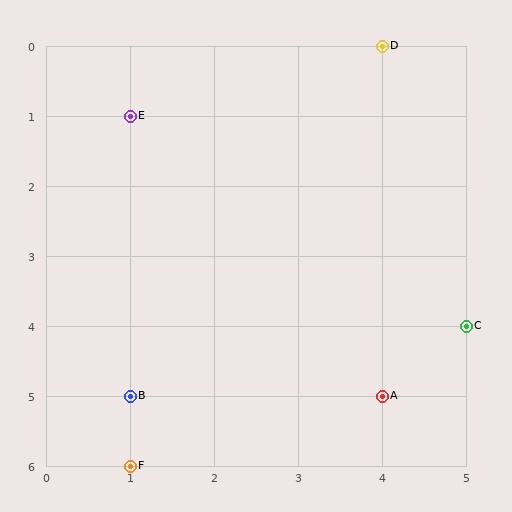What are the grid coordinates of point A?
Point A is at grid coordinates (4, 5).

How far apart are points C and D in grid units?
Points C and D are 1 column and 4 rows apart (about 4.1 grid units diagonally).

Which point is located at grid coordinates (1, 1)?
Point E is at (1, 1).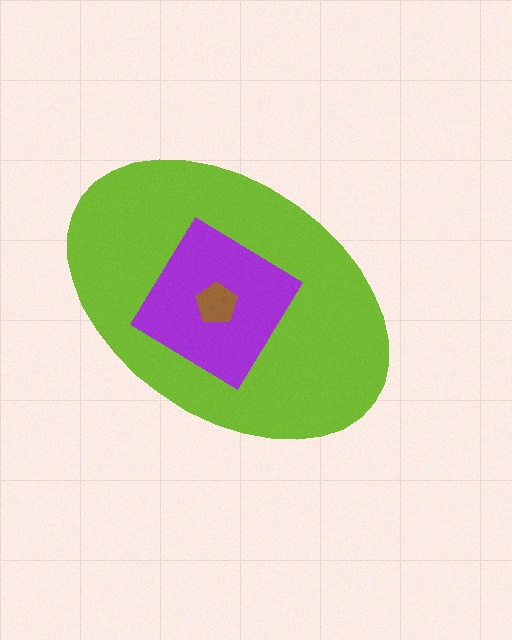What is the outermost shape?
The lime ellipse.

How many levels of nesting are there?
3.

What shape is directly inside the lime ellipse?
The purple diamond.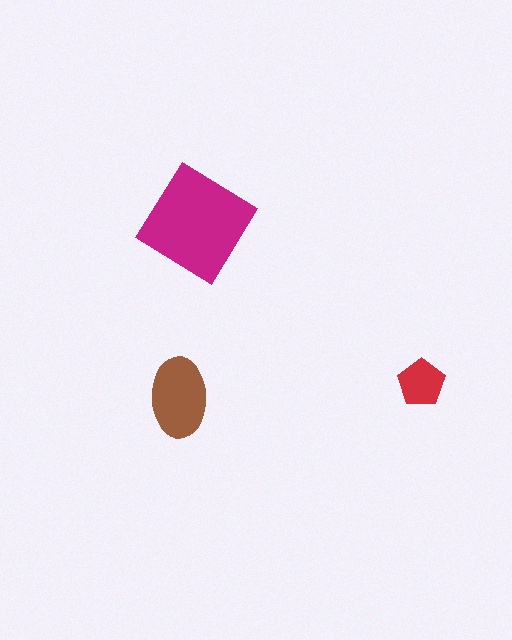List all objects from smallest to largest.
The red pentagon, the brown ellipse, the magenta diamond.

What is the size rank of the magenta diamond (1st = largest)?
1st.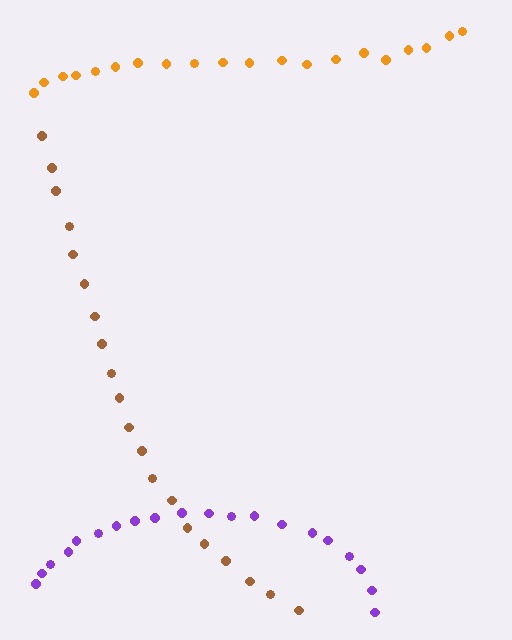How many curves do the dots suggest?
There are 3 distinct paths.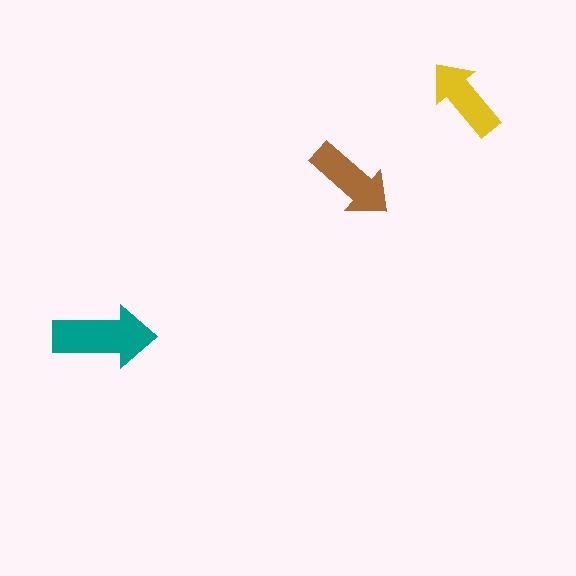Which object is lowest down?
The teal arrow is bottommost.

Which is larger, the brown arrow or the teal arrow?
The teal one.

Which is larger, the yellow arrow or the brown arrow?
The brown one.